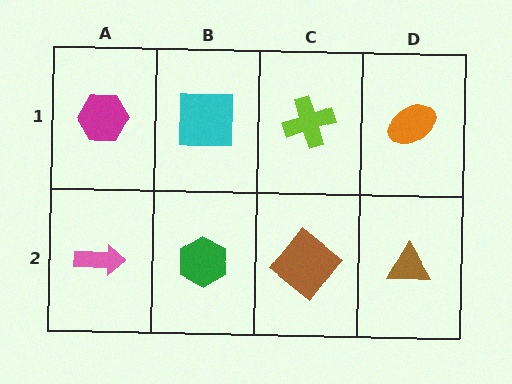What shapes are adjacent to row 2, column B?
A cyan square (row 1, column B), a pink arrow (row 2, column A), a brown diamond (row 2, column C).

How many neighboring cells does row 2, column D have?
2.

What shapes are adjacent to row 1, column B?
A green hexagon (row 2, column B), a magenta hexagon (row 1, column A), a lime cross (row 1, column C).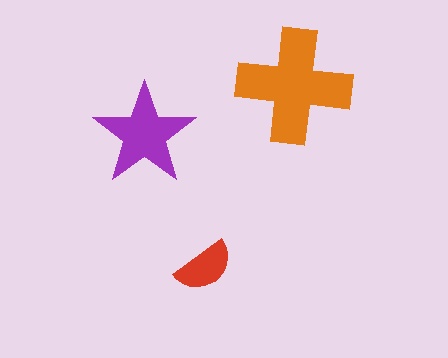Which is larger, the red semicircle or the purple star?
The purple star.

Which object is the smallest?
The red semicircle.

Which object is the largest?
The orange cross.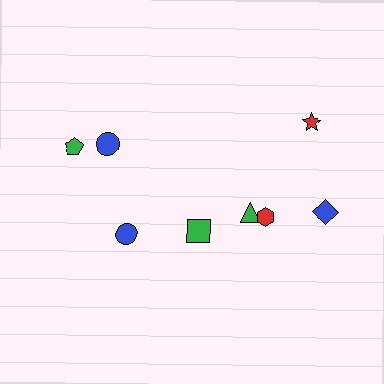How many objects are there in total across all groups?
There are 8 objects.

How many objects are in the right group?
There are 5 objects.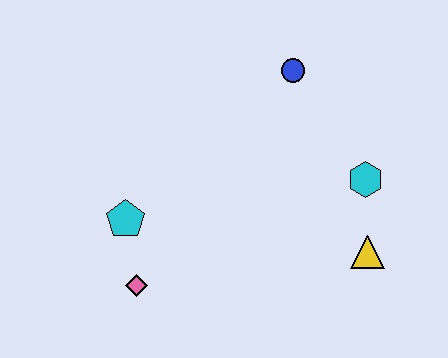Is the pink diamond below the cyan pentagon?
Yes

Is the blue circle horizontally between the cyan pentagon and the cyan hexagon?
Yes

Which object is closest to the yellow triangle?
The cyan hexagon is closest to the yellow triangle.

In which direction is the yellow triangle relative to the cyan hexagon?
The yellow triangle is below the cyan hexagon.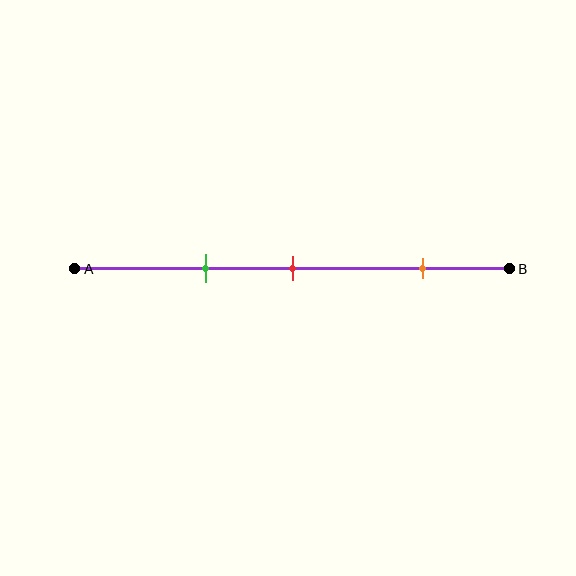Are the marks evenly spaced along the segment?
No, the marks are not evenly spaced.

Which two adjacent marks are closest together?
The green and red marks are the closest adjacent pair.